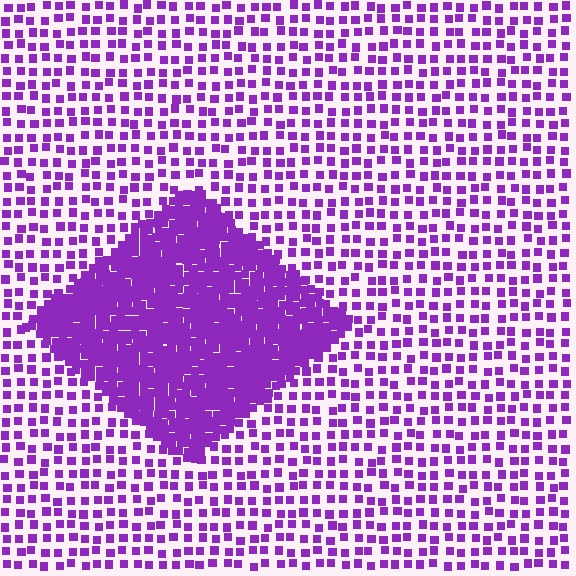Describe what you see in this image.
The image contains small purple elements arranged at two different densities. A diamond-shaped region is visible where the elements are more densely packed than the surrounding area.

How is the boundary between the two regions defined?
The boundary is defined by a change in element density (approximately 3.1x ratio). All elements are the same color, size, and shape.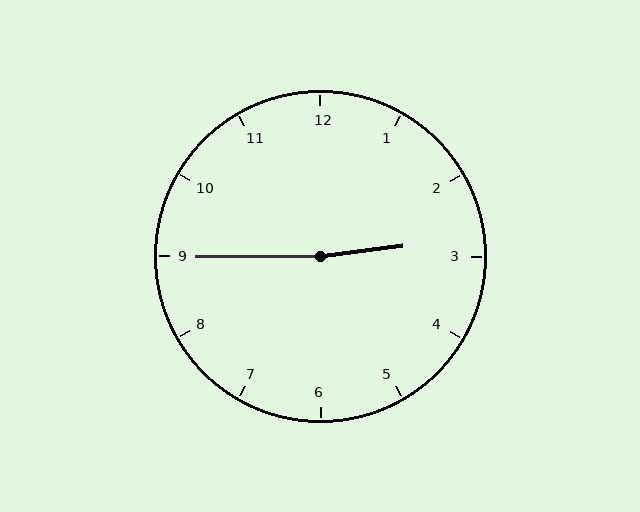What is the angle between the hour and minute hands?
Approximately 172 degrees.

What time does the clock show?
2:45.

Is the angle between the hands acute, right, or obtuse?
It is obtuse.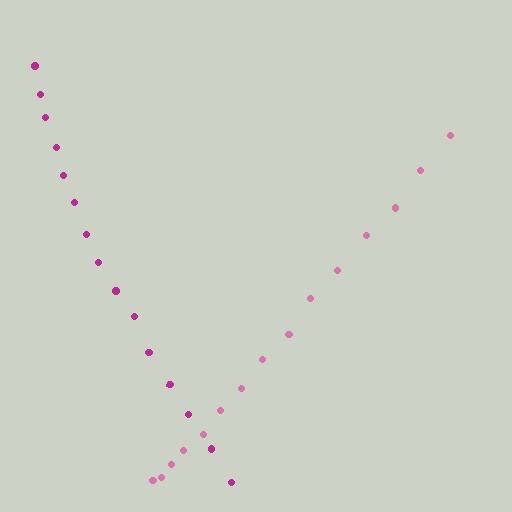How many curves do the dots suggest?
There are 2 distinct paths.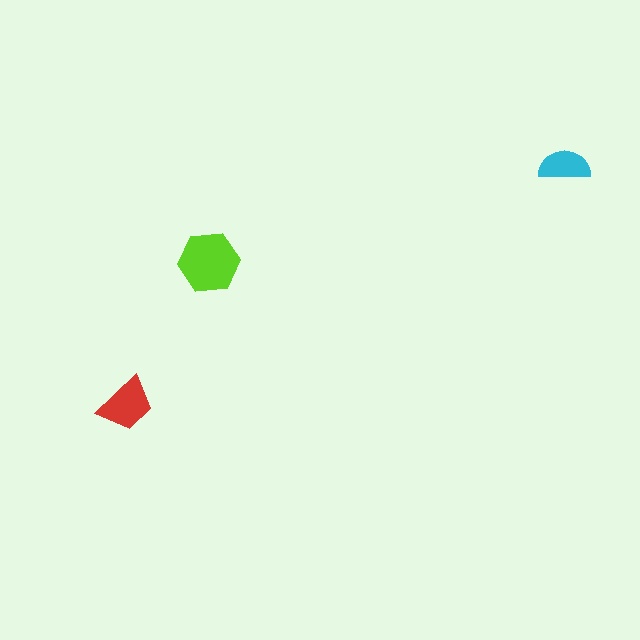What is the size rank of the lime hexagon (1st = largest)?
1st.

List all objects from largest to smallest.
The lime hexagon, the red trapezoid, the cyan semicircle.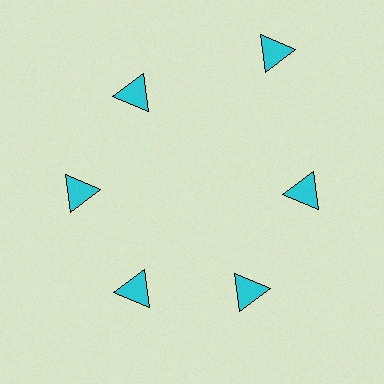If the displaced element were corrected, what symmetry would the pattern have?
It would have 6-fold rotational symmetry — the pattern would map onto itself every 60 degrees.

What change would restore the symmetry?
The symmetry would be restored by moving it inward, back onto the ring so that all 6 triangles sit at equal angles and equal distance from the center.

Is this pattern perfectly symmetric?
No. The 6 cyan triangles are arranged in a ring, but one element near the 1 o'clock position is pushed outward from the center, breaking the 6-fold rotational symmetry.